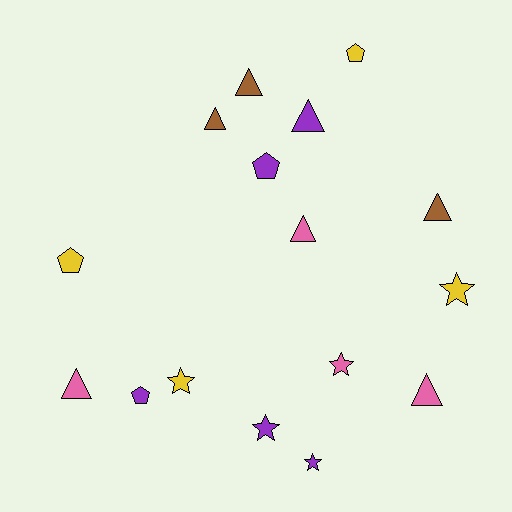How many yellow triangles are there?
There are no yellow triangles.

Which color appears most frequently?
Purple, with 5 objects.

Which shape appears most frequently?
Triangle, with 7 objects.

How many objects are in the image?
There are 16 objects.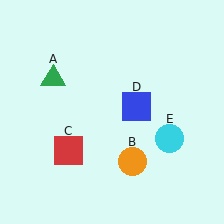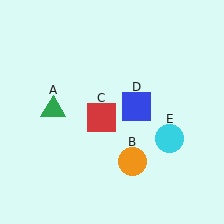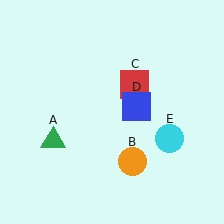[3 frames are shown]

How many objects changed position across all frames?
2 objects changed position: green triangle (object A), red square (object C).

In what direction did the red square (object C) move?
The red square (object C) moved up and to the right.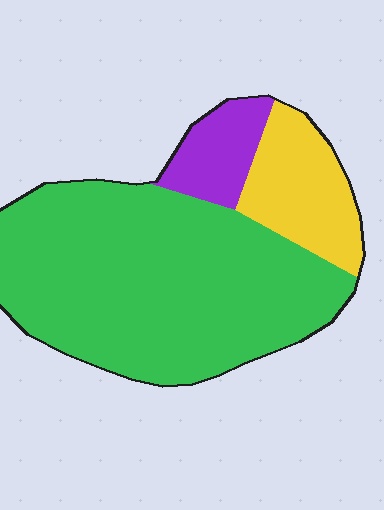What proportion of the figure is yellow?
Yellow takes up between a sixth and a third of the figure.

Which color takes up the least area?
Purple, at roughly 10%.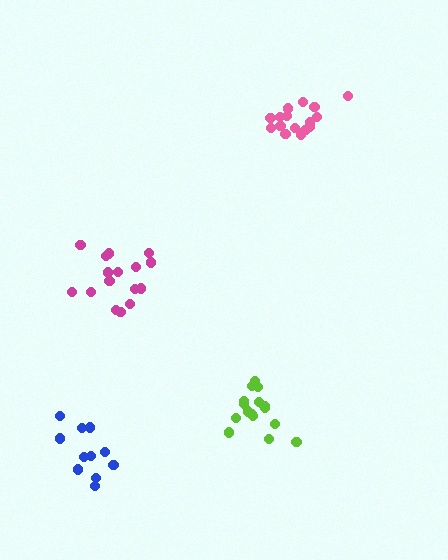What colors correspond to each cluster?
The clusters are colored: blue, magenta, lime, pink.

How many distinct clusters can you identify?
There are 4 distinct clusters.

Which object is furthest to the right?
The pink cluster is rightmost.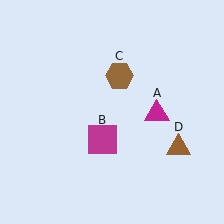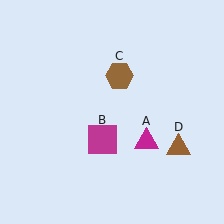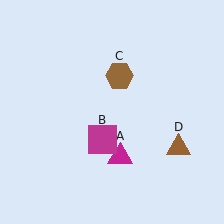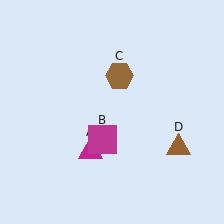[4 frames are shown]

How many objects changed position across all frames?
1 object changed position: magenta triangle (object A).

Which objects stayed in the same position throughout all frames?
Magenta square (object B) and brown hexagon (object C) and brown triangle (object D) remained stationary.